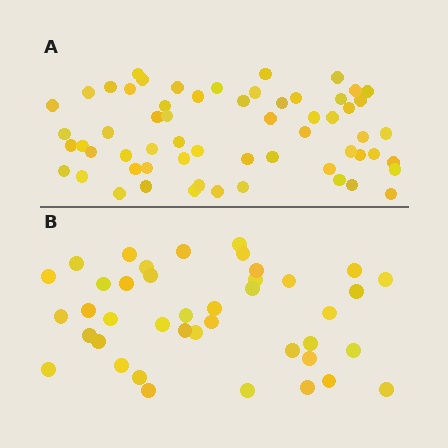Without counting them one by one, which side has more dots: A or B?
Region A (the top region) has more dots.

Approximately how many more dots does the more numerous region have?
Region A has approximately 20 more dots than region B.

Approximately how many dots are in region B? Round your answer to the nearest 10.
About 40 dots. (The exact count is 41, which rounds to 40.)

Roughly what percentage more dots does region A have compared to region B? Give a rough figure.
About 45% more.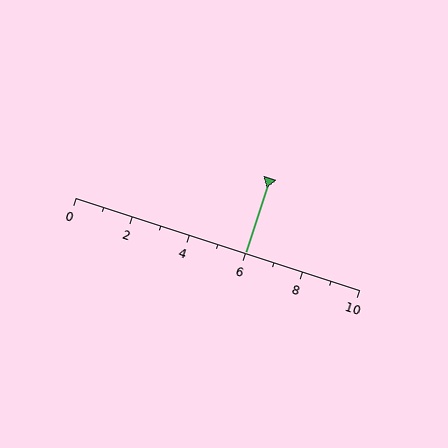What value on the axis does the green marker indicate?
The marker indicates approximately 6.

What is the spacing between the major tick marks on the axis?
The major ticks are spaced 2 apart.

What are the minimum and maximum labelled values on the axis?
The axis runs from 0 to 10.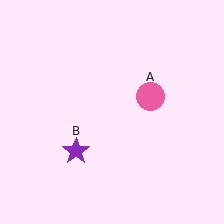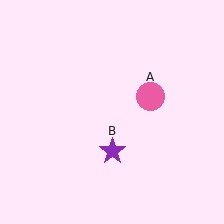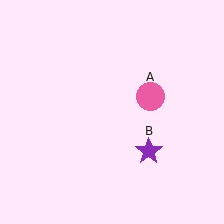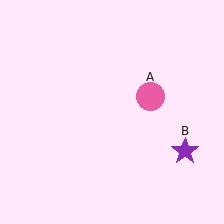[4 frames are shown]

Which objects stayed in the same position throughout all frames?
Pink circle (object A) remained stationary.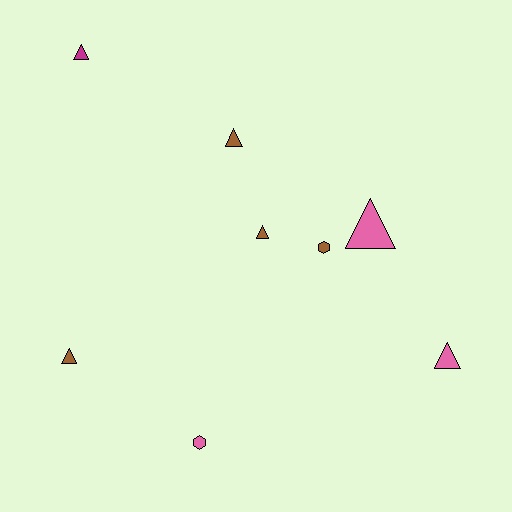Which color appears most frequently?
Brown, with 4 objects.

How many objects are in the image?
There are 8 objects.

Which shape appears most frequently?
Triangle, with 6 objects.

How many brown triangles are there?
There are 3 brown triangles.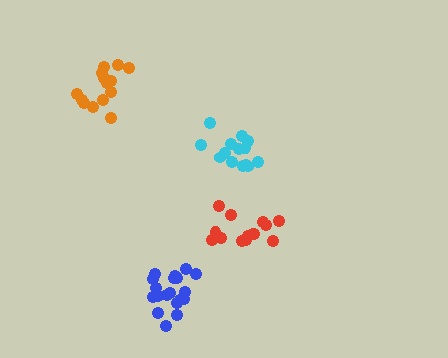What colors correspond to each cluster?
The clusters are colored: blue, red, cyan, orange.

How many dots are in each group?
Group 1: 19 dots, Group 2: 14 dots, Group 3: 14 dots, Group 4: 14 dots (61 total).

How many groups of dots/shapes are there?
There are 4 groups.